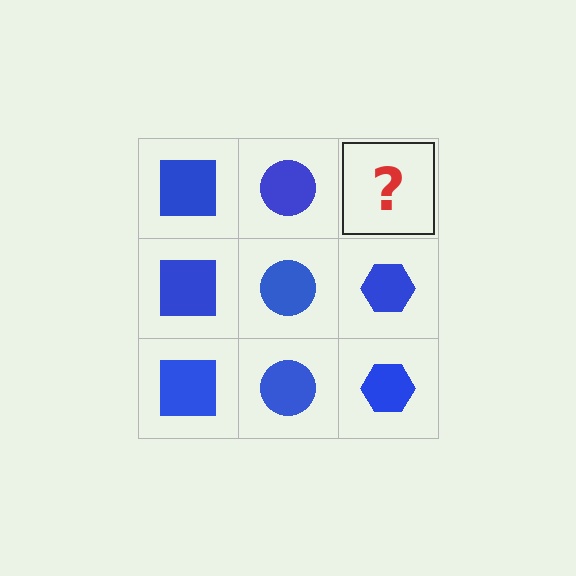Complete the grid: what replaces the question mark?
The question mark should be replaced with a blue hexagon.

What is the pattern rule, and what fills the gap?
The rule is that each column has a consistent shape. The gap should be filled with a blue hexagon.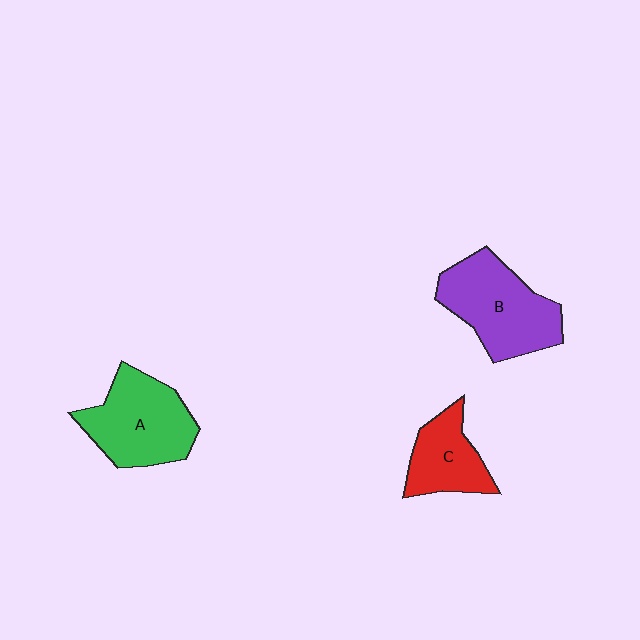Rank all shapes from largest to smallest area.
From largest to smallest: B (purple), A (green), C (red).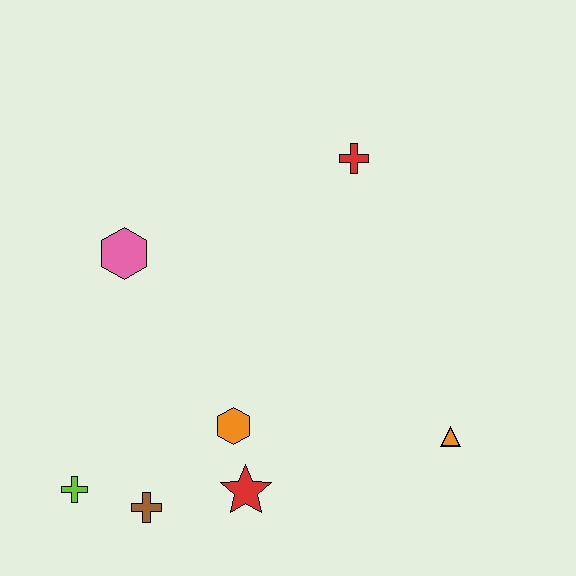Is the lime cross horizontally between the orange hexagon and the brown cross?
No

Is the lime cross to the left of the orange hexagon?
Yes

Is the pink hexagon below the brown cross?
No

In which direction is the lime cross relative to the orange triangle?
The lime cross is to the left of the orange triangle.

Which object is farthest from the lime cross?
The red cross is farthest from the lime cross.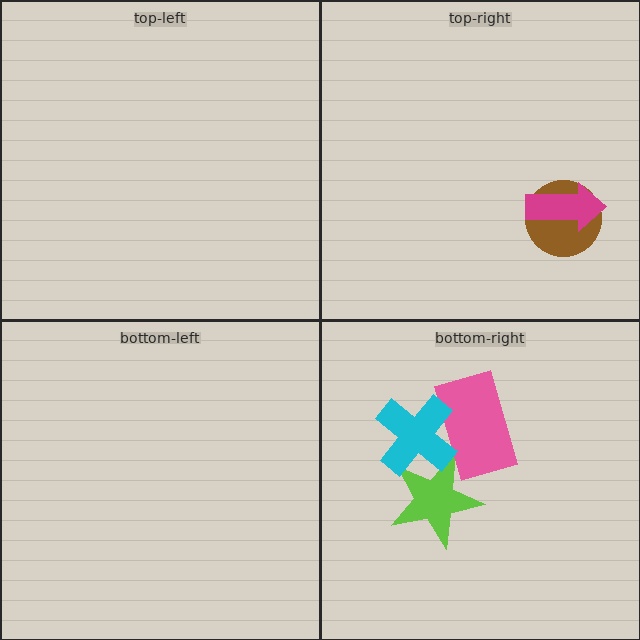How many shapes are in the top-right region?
2.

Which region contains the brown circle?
The top-right region.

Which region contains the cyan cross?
The bottom-right region.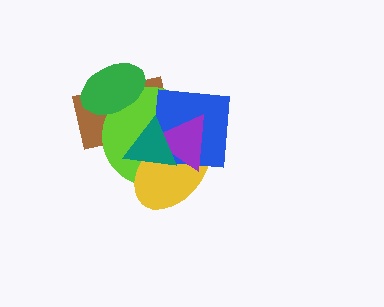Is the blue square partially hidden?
Yes, it is partially covered by another shape.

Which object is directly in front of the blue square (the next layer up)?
The purple triangle is directly in front of the blue square.